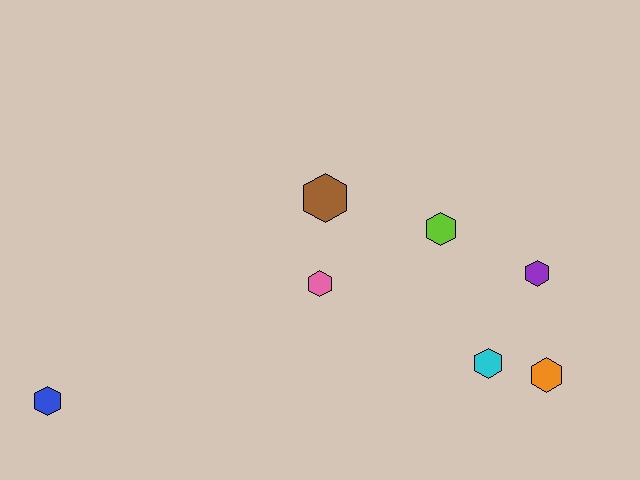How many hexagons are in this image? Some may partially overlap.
There are 7 hexagons.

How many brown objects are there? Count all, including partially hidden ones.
There is 1 brown object.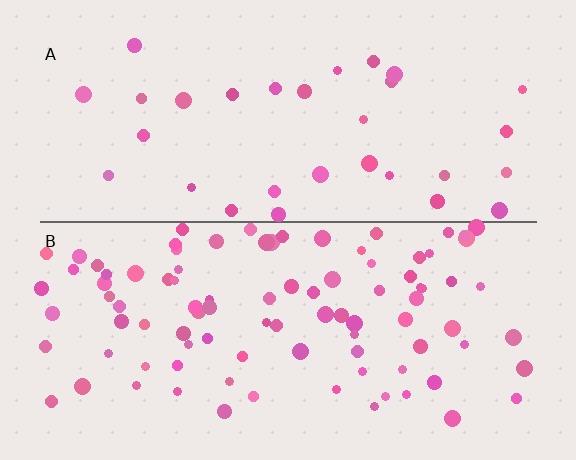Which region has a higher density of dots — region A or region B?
B (the bottom).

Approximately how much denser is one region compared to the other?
Approximately 2.9× — region B over region A.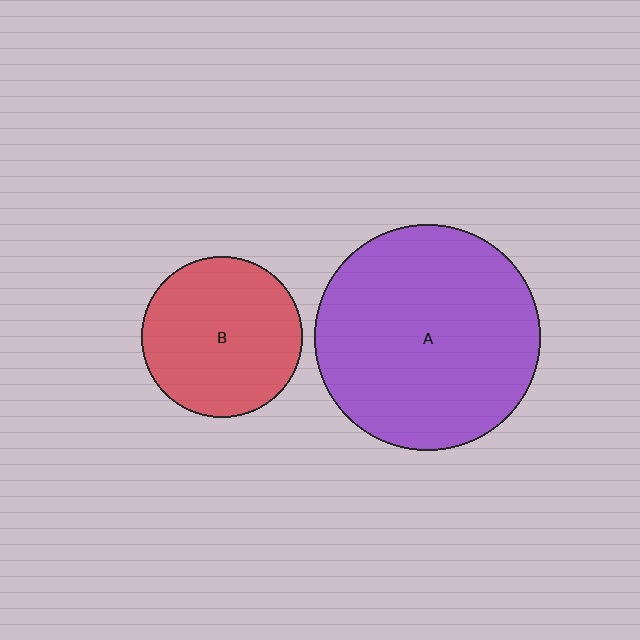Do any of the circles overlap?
No, none of the circles overlap.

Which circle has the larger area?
Circle A (purple).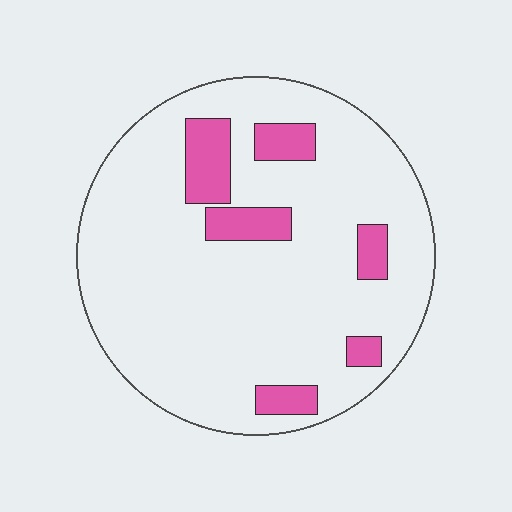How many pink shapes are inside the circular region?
6.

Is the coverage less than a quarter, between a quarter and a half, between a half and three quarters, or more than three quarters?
Less than a quarter.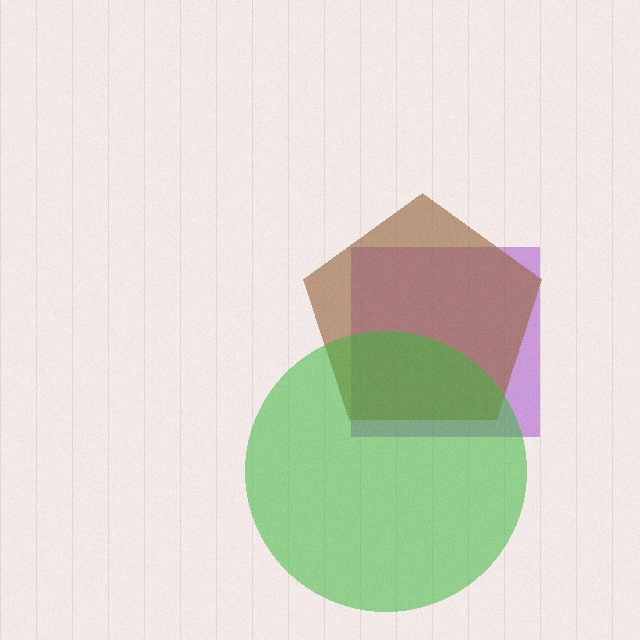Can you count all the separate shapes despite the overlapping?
Yes, there are 3 separate shapes.